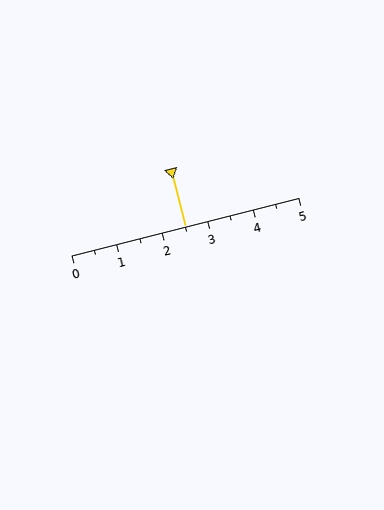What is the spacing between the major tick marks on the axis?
The major ticks are spaced 1 apart.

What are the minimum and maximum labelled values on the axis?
The axis runs from 0 to 5.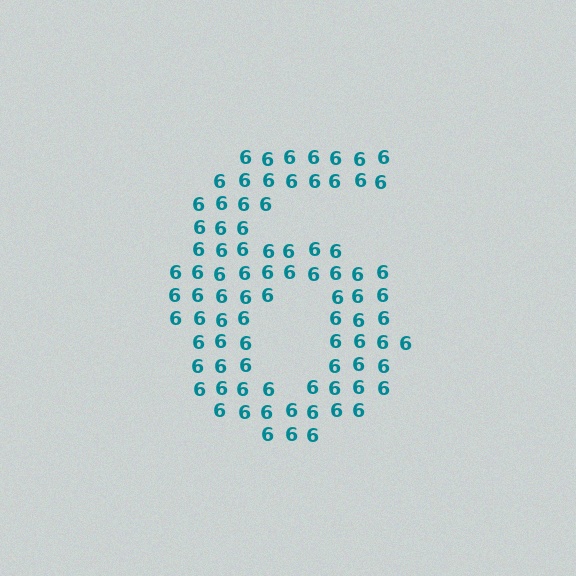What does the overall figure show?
The overall figure shows the digit 6.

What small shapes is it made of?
It is made of small digit 6's.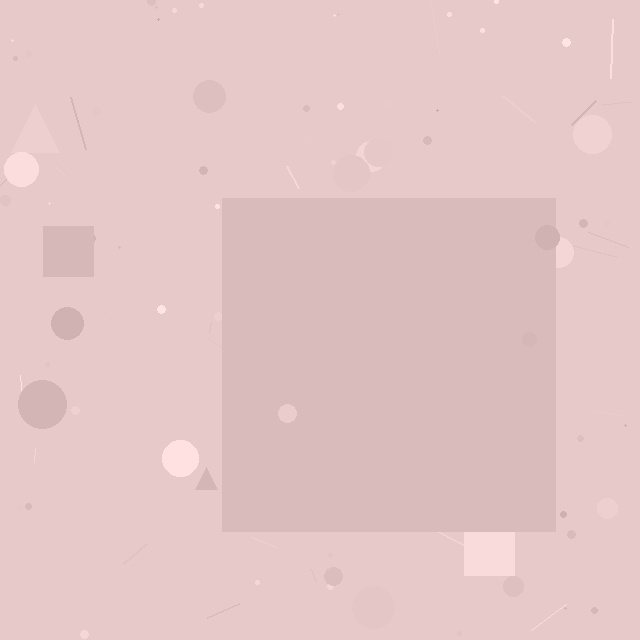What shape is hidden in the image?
A square is hidden in the image.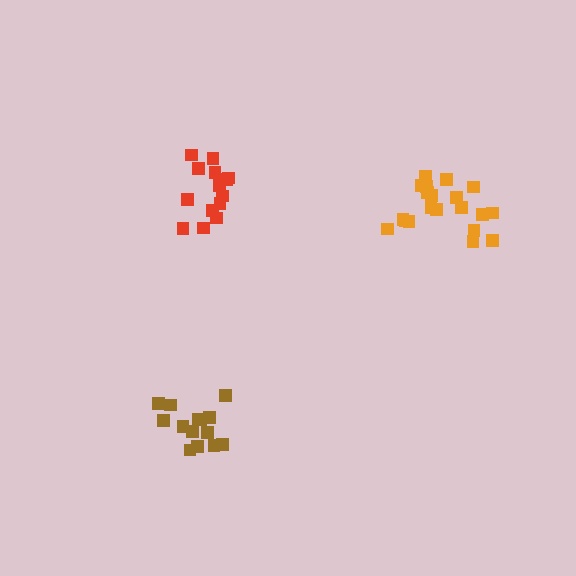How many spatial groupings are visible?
There are 3 spatial groupings.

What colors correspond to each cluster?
The clusters are colored: red, brown, orange.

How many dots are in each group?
Group 1: 14 dots, Group 2: 14 dots, Group 3: 20 dots (48 total).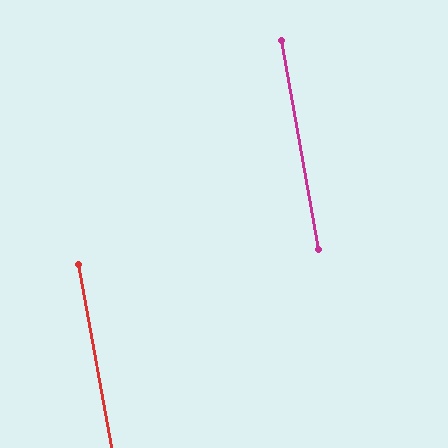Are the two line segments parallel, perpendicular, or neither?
Parallel — their directions differ by only 0.2°.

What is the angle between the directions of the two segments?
Approximately 0 degrees.